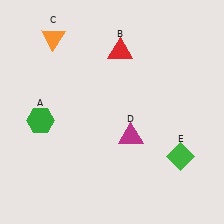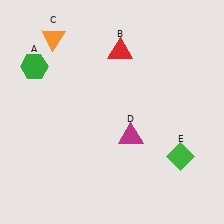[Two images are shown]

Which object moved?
The green hexagon (A) moved up.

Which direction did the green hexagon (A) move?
The green hexagon (A) moved up.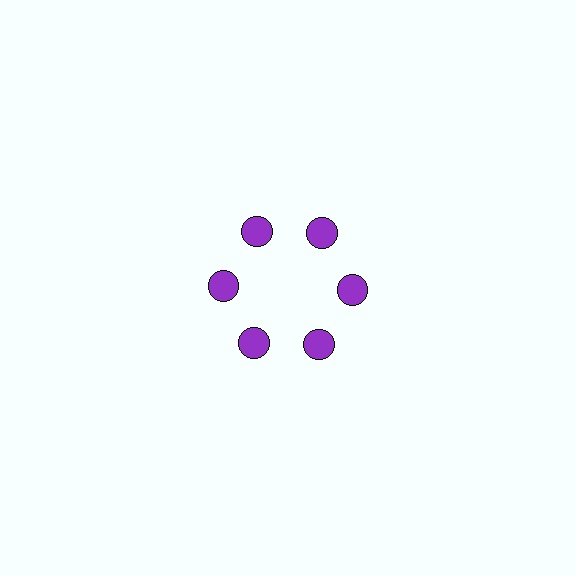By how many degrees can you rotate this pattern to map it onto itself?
The pattern maps onto itself every 60 degrees of rotation.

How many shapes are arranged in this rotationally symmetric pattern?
There are 6 shapes, arranged in 6 groups of 1.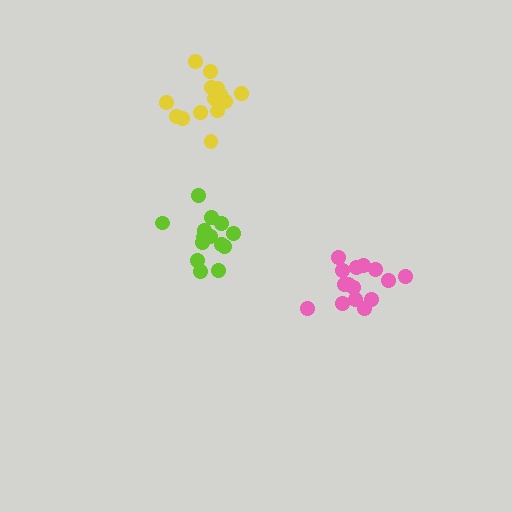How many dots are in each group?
Group 1: 14 dots, Group 2: 15 dots, Group 3: 17 dots (46 total).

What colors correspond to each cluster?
The clusters are colored: lime, pink, yellow.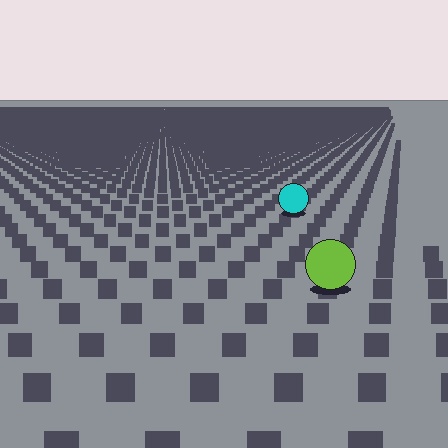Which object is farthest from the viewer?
The cyan circle is farthest from the viewer. It appears smaller and the ground texture around it is denser.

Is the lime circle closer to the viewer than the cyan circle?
Yes. The lime circle is closer — you can tell from the texture gradient: the ground texture is coarser near it.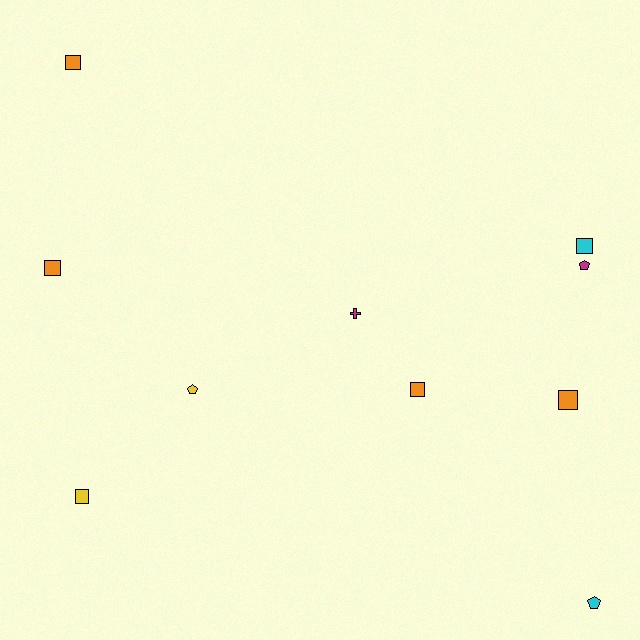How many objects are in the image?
There are 10 objects.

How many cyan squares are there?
There is 1 cyan square.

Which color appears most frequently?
Orange, with 4 objects.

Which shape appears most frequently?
Square, with 6 objects.